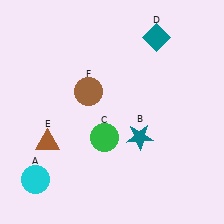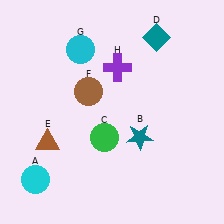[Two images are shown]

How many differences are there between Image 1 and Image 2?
There are 2 differences between the two images.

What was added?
A cyan circle (G), a purple cross (H) were added in Image 2.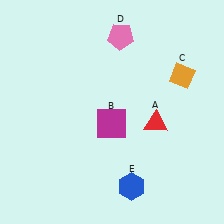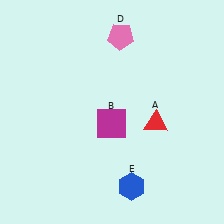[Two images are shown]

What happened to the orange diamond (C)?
The orange diamond (C) was removed in Image 2. It was in the top-right area of Image 1.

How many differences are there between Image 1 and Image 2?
There is 1 difference between the two images.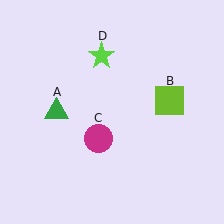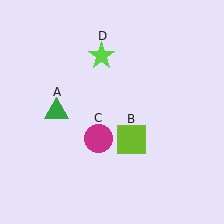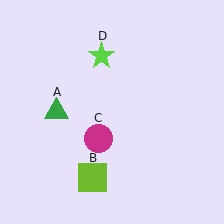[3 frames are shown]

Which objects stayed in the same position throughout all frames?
Green triangle (object A) and magenta circle (object C) and lime star (object D) remained stationary.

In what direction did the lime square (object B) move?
The lime square (object B) moved down and to the left.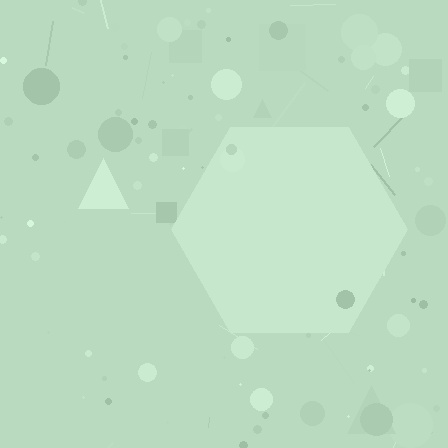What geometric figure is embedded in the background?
A hexagon is embedded in the background.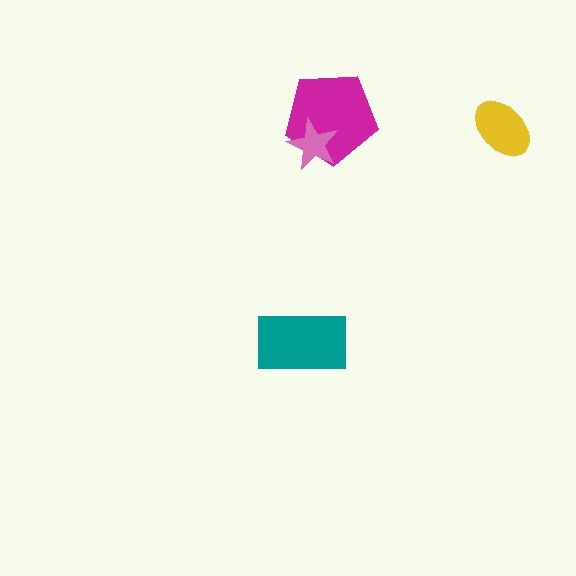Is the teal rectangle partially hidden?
No, no other shape covers it.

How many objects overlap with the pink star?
1 object overlaps with the pink star.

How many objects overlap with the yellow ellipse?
0 objects overlap with the yellow ellipse.